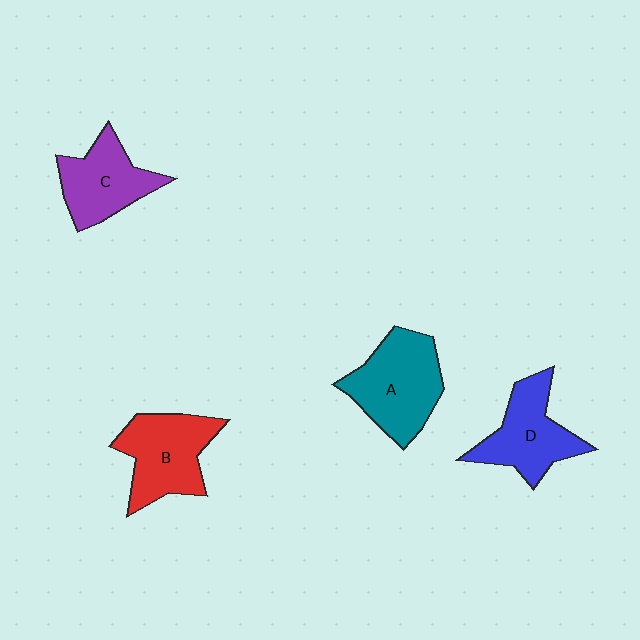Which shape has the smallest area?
Shape C (purple).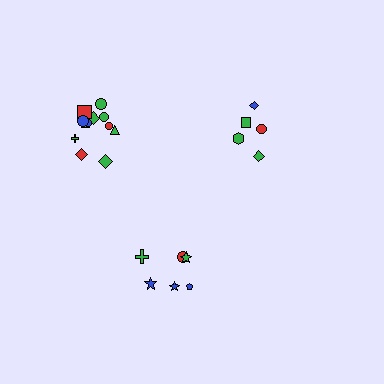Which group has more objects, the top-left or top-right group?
The top-left group.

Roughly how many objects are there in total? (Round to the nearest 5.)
Roughly 25 objects in total.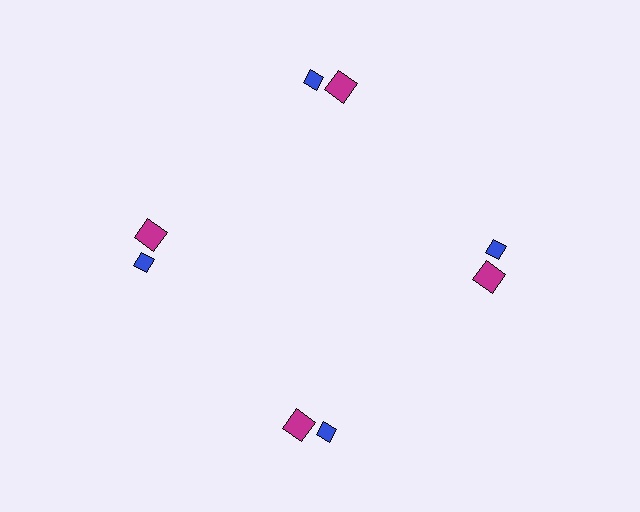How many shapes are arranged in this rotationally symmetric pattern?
There are 8 shapes, arranged in 4 groups of 2.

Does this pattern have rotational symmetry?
Yes, this pattern has 4-fold rotational symmetry. It looks the same after rotating 90 degrees around the center.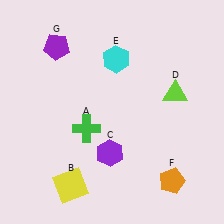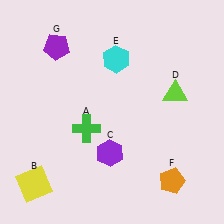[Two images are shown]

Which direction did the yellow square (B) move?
The yellow square (B) moved left.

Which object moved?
The yellow square (B) moved left.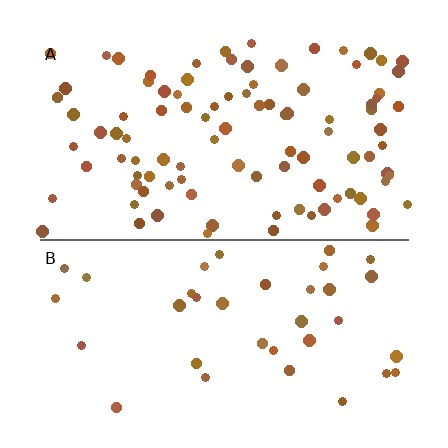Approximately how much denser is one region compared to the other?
Approximately 2.6× — region A over region B.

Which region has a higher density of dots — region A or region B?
A (the top).